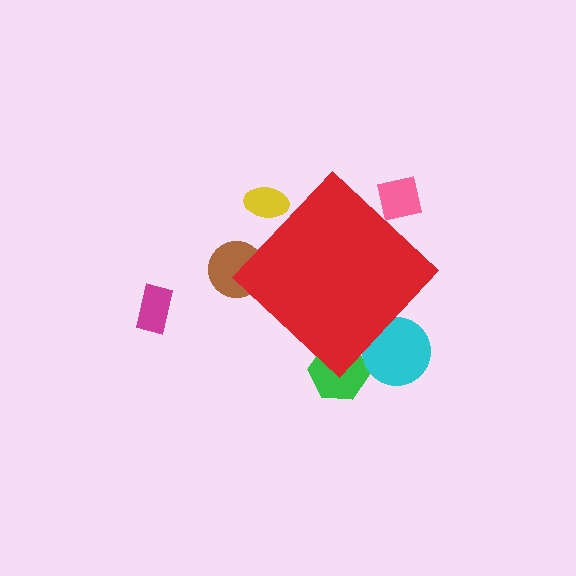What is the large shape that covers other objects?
A red diamond.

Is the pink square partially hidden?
Yes, the pink square is partially hidden behind the red diamond.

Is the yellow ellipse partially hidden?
Yes, the yellow ellipse is partially hidden behind the red diamond.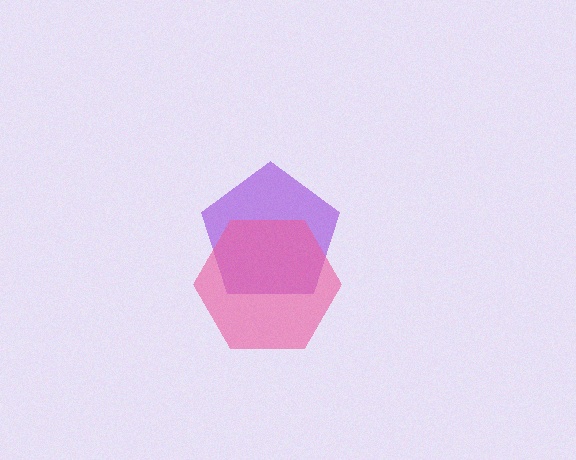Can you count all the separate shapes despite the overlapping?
Yes, there are 2 separate shapes.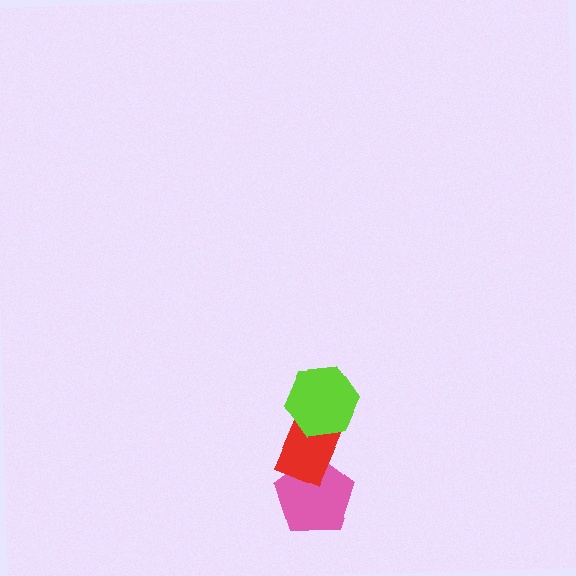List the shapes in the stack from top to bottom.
From top to bottom: the lime hexagon, the red rectangle, the pink pentagon.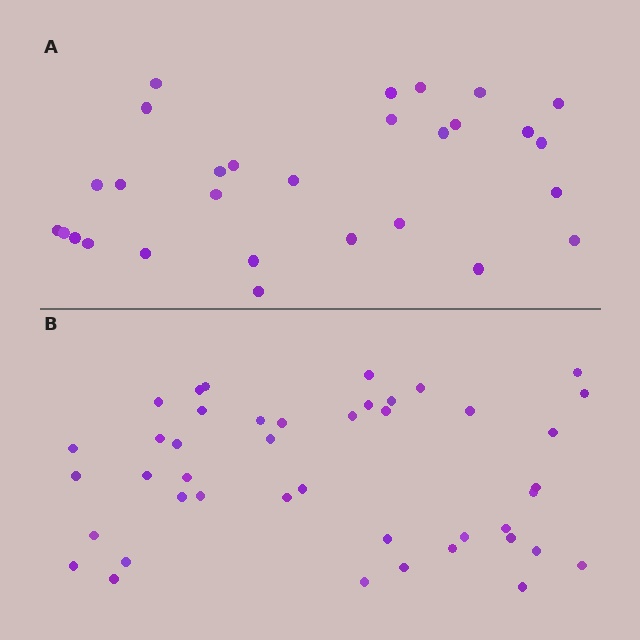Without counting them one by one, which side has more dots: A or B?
Region B (the bottom region) has more dots.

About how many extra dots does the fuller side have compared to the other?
Region B has approximately 15 more dots than region A.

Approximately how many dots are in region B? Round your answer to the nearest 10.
About 40 dots. (The exact count is 43, which rounds to 40.)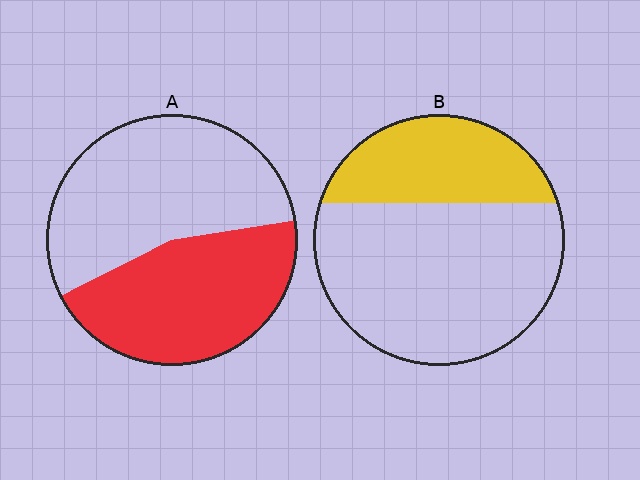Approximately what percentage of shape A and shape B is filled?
A is approximately 45% and B is approximately 30%.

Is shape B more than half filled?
No.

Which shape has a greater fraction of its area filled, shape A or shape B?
Shape A.